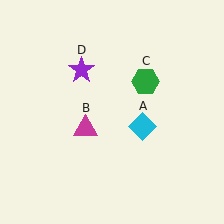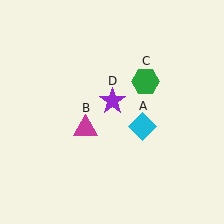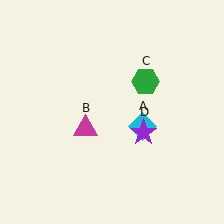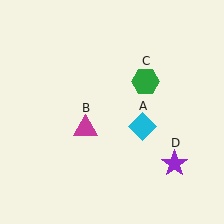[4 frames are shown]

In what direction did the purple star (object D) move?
The purple star (object D) moved down and to the right.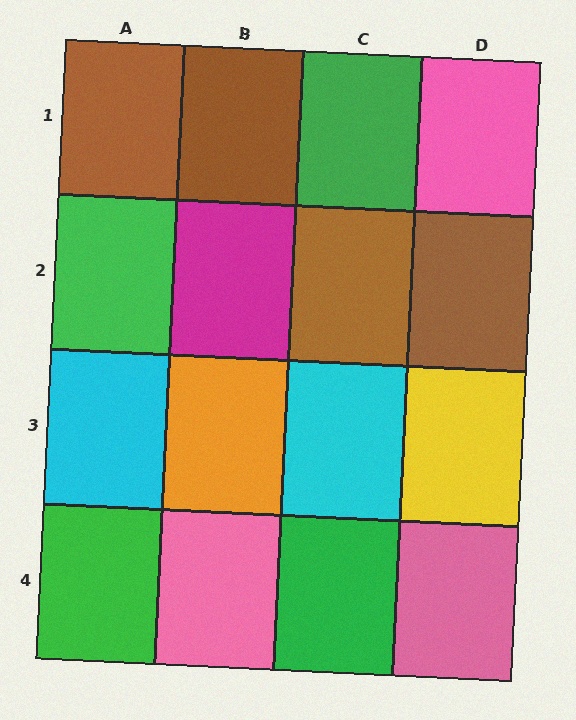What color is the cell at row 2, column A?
Green.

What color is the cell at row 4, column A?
Green.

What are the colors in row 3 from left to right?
Cyan, orange, cyan, yellow.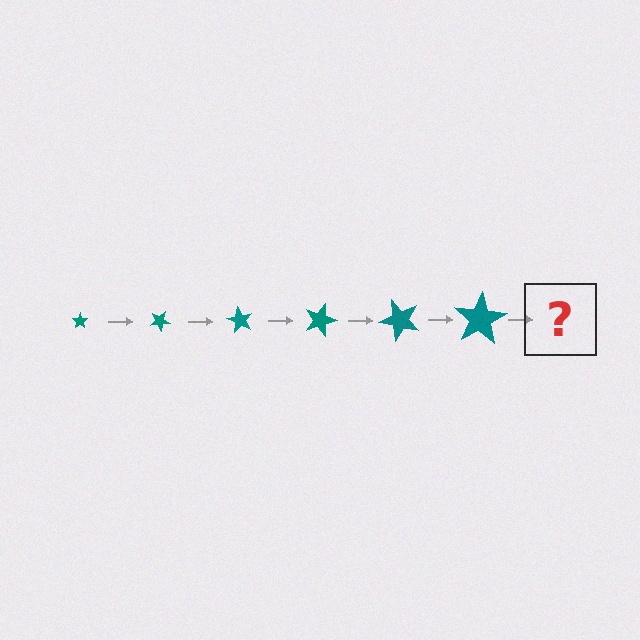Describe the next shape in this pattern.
It should be a star, larger than the previous one and rotated 180 degrees from the start.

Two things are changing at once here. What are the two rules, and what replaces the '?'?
The two rules are that the star grows larger each step and it rotates 30 degrees each step. The '?' should be a star, larger than the previous one and rotated 180 degrees from the start.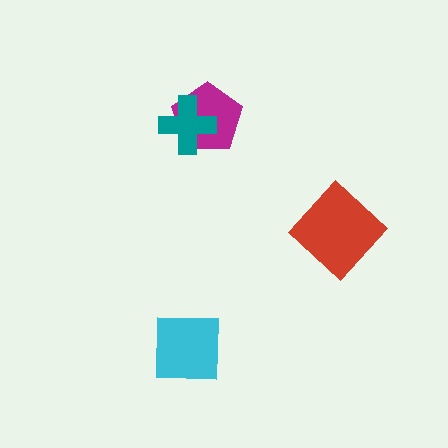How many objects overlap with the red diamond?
0 objects overlap with the red diamond.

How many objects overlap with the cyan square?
0 objects overlap with the cyan square.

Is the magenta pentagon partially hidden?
Yes, it is partially covered by another shape.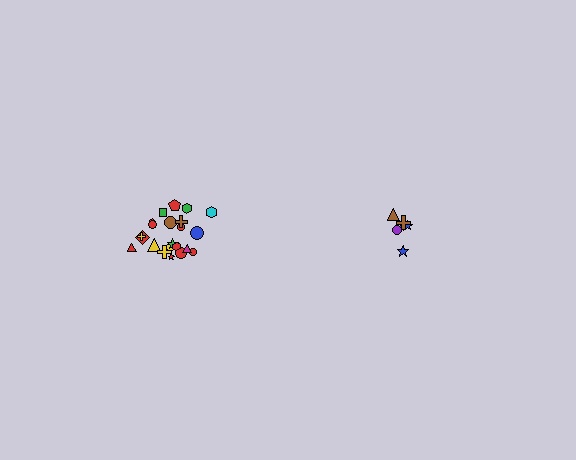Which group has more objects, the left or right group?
The left group.